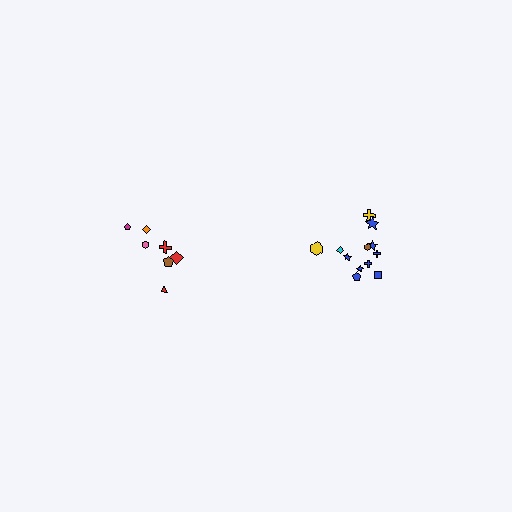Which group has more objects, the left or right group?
The right group.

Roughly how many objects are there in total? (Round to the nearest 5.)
Roughly 20 objects in total.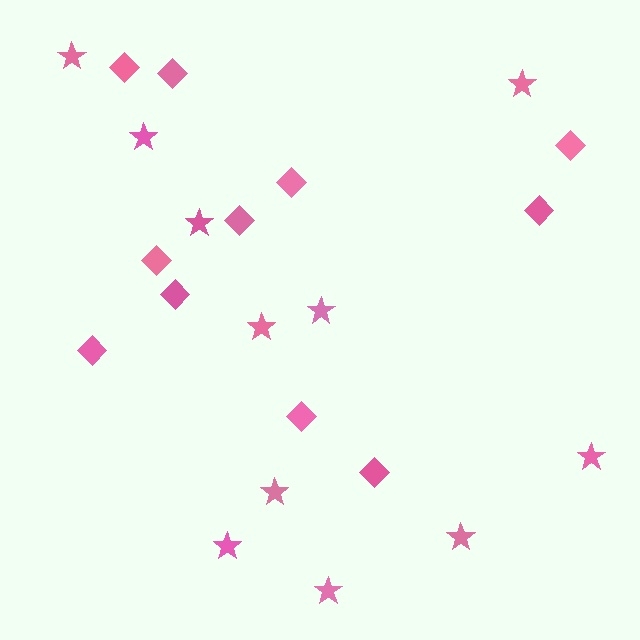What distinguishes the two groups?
There are 2 groups: one group of diamonds (11) and one group of stars (11).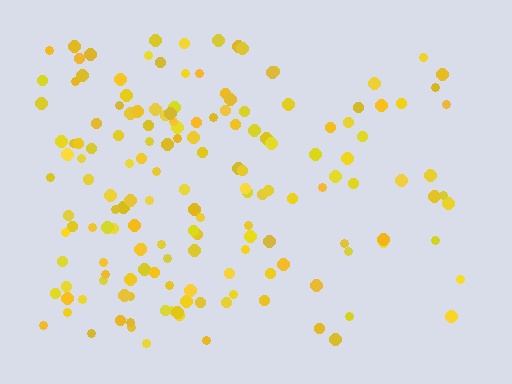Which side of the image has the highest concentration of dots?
The left.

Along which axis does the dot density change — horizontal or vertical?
Horizontal.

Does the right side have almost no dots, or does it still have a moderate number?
Still a moderate number, just noticeably fewer than the left.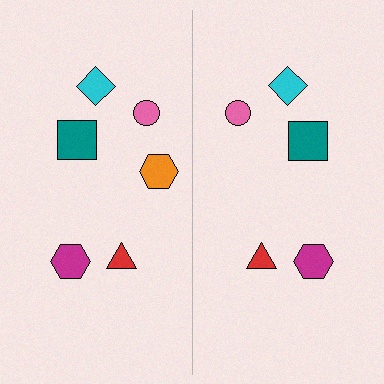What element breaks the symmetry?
A orange hexagon is missing from the right side.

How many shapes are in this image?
There are 11 shapes in this image.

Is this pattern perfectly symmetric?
No, the pattern is not perfectly symmetric. A orange hexagon is missing from the right side.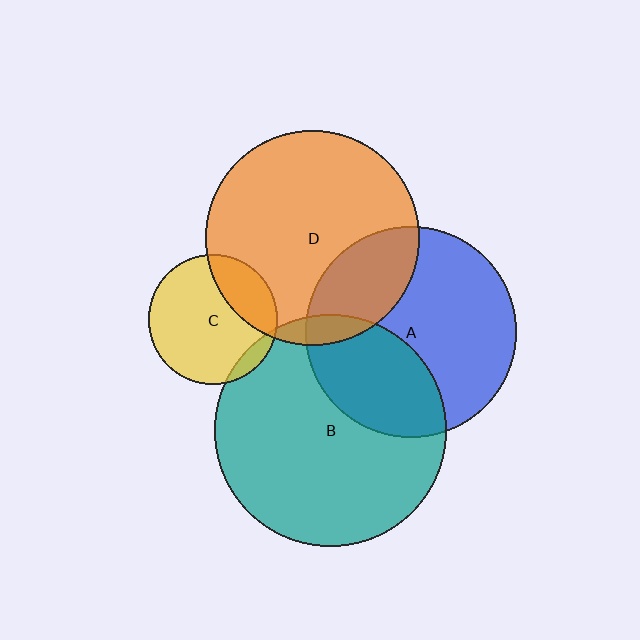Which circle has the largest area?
Circle B (teal).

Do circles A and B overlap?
Yes.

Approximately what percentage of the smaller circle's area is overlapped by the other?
Approximately 35%.